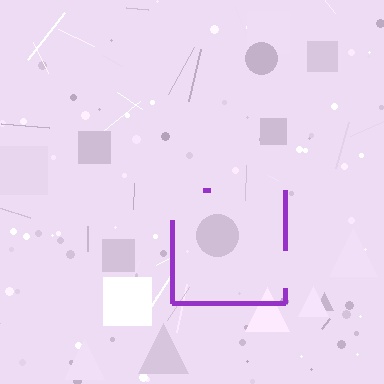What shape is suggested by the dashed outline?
The dashed outline suggests a square.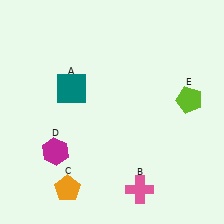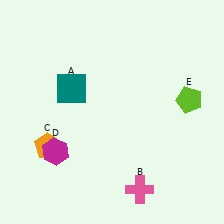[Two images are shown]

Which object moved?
The orange pentagon (C) moved up.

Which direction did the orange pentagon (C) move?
The orange pentagon (C) moved up.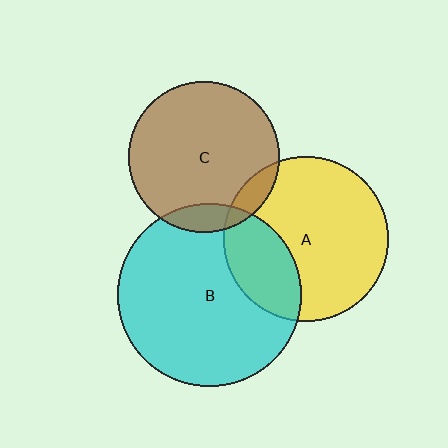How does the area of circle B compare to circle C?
Approximately 1.5 times.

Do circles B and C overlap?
Yes.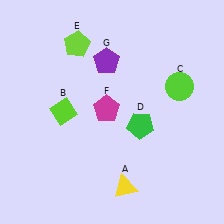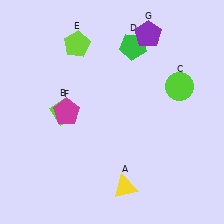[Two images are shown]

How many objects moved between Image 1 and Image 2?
3 objects moved between the two images.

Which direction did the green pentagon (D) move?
The green pentagon (D) moved up.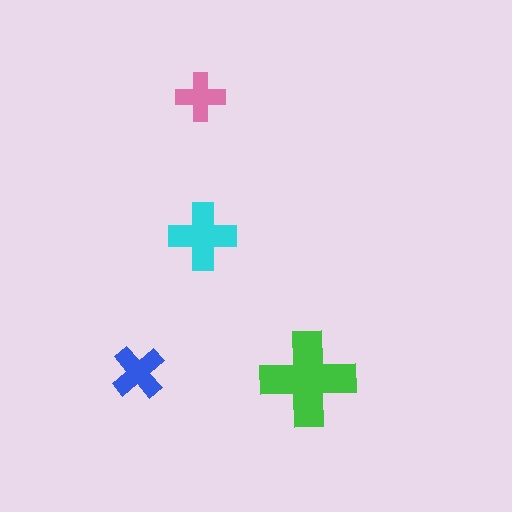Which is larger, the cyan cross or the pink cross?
The cyan one.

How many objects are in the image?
There are 4 objects in the image.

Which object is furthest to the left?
The blue cross is leftmost.